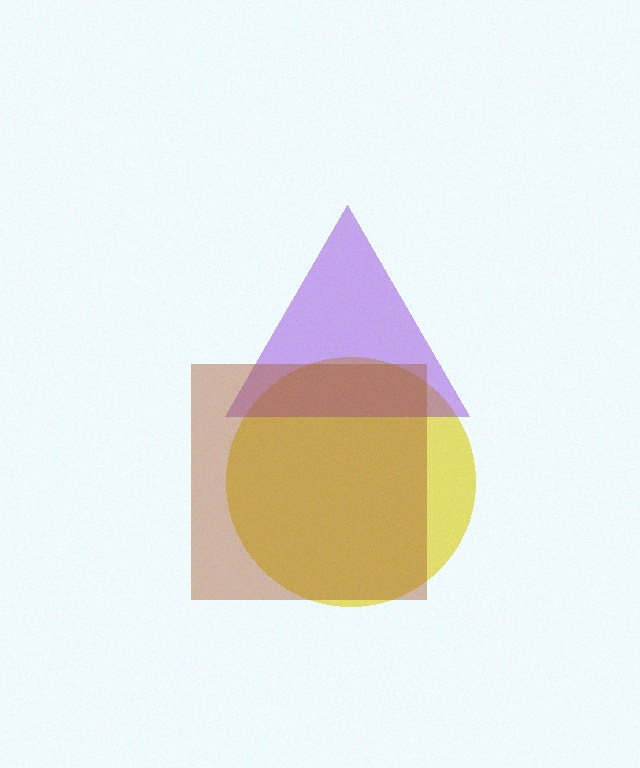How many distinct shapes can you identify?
There are 3 distinct shapes: a yellow circle, a purple triangle, a brown square.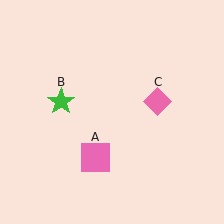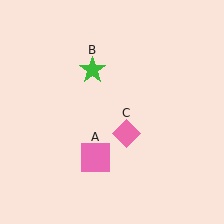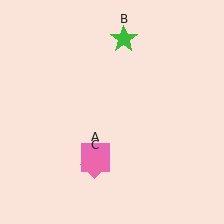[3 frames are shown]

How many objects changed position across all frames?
2 objects changed position: green star (object B), pink diamond (object C).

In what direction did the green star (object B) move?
The green star (object B) moved up and to the right.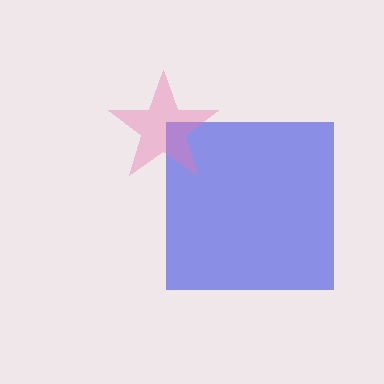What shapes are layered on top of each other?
The layered shapes are: a blue square, a pink star.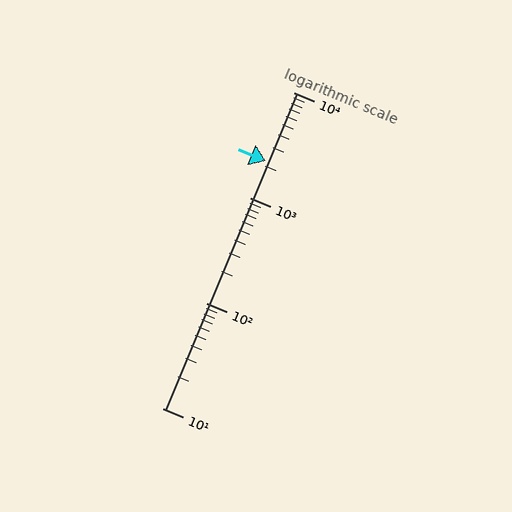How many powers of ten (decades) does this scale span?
The scale spans 3 decades, from 10 to 10000.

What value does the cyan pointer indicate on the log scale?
The pointer indicates approximately 2200.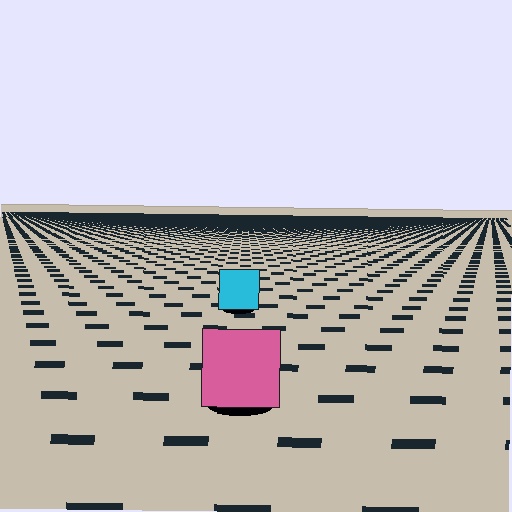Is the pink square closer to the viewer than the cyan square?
Yes. The pink square is closer — you can tell from the texture gradient: the ground texture is coarser near it.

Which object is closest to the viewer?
The pink square is closest. The texture marks near it are larger and more spread out.